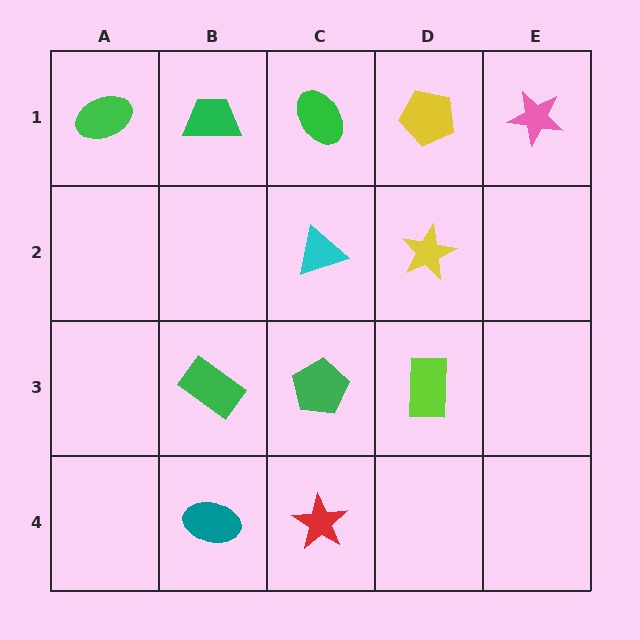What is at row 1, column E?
A pink star.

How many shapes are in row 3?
3 shapes.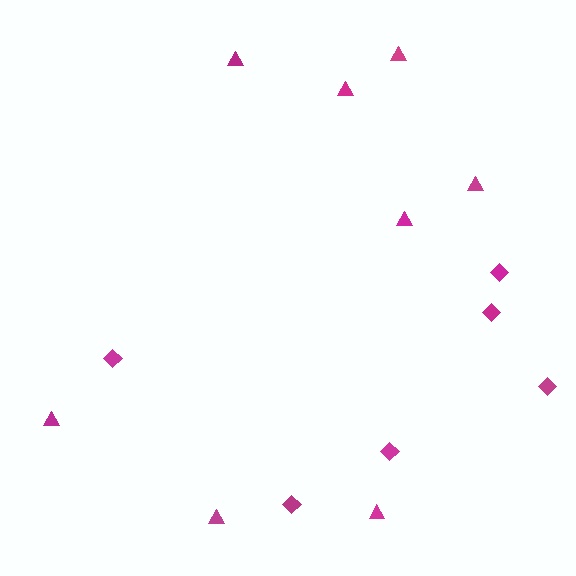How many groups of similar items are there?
There are 2 groups: one group of triangles (8) and one group of diamonds (6).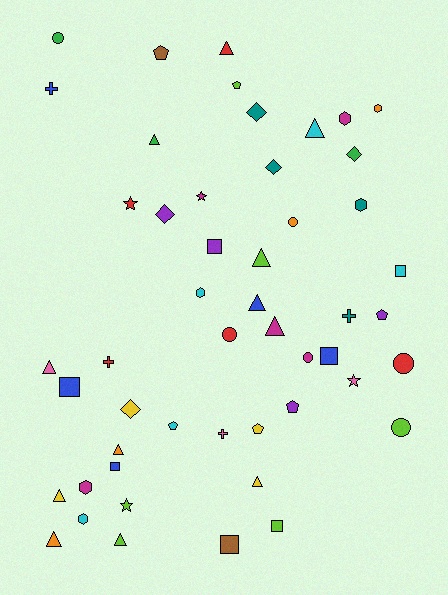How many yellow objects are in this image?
There are 4 yellow objects.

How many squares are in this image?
There are 7 squares.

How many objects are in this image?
There are 50 objects.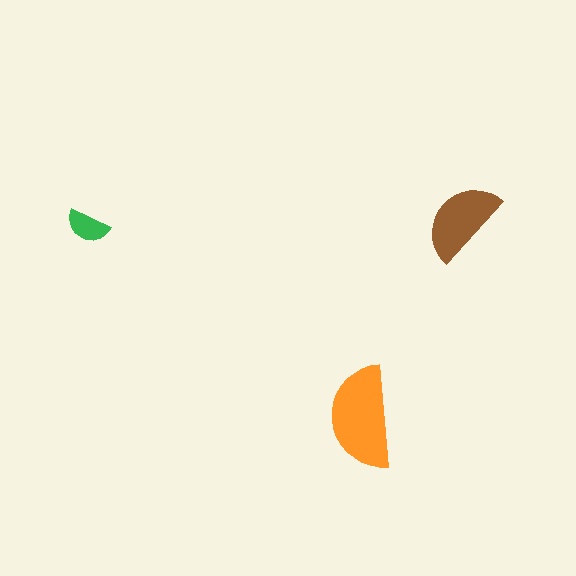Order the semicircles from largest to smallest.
the orange one, the brown one, the green one.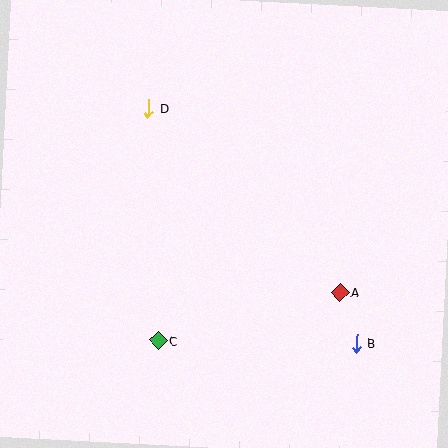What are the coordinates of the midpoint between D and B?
The midpoint between D and B is at (252, 226).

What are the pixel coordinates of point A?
Point A is at (340, 292).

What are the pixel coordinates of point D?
Point D is at (148, 108).